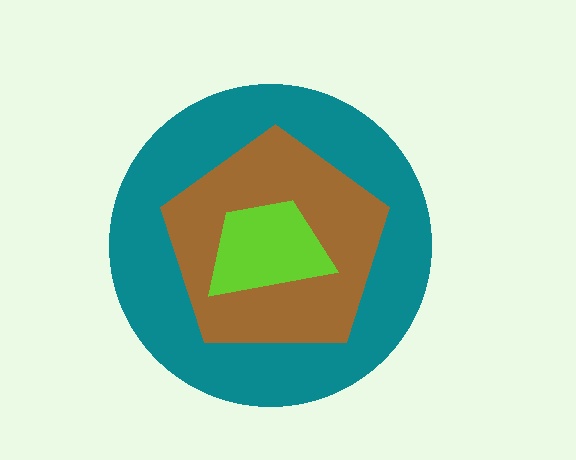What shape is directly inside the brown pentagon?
The lime trapezoid.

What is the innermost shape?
The lime trapezoid.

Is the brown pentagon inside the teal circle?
Yes.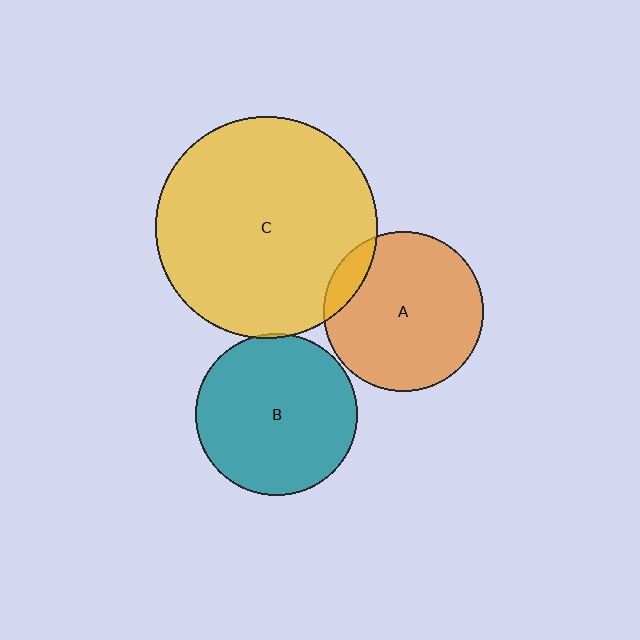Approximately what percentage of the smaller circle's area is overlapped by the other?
Approximately 10%.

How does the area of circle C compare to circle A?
Approximately 1.9 times.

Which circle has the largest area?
Circle C (yellow).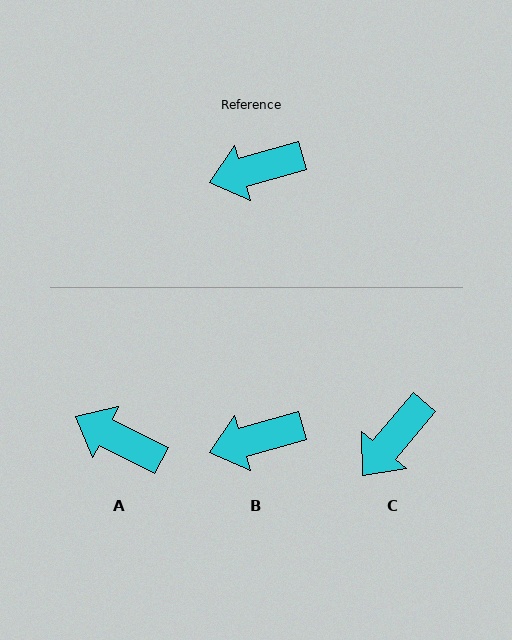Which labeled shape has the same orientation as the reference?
B.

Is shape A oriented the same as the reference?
No, it is off by about 43 degrees.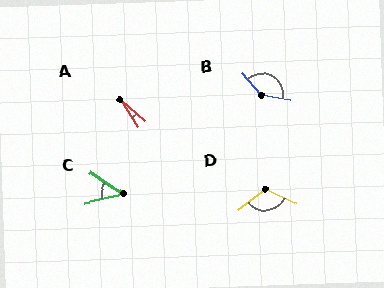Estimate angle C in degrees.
Approximately 47 degrees.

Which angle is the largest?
B, at approximately 142 degrees.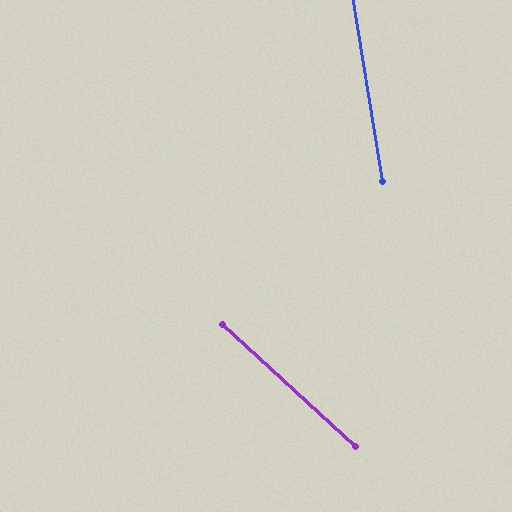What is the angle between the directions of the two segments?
Approximately 38 degrees.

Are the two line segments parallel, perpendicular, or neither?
Neither parallel nor perpendicular — they differ by about 38°.